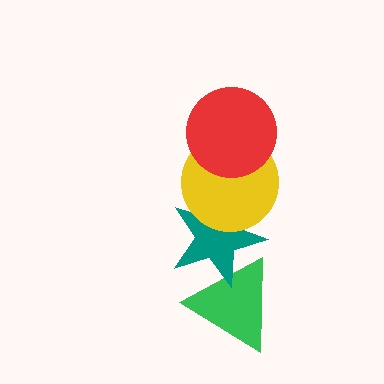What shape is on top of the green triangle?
The teal star is on top of the green triangle.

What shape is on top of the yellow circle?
The red circle is on top of the yellow circle.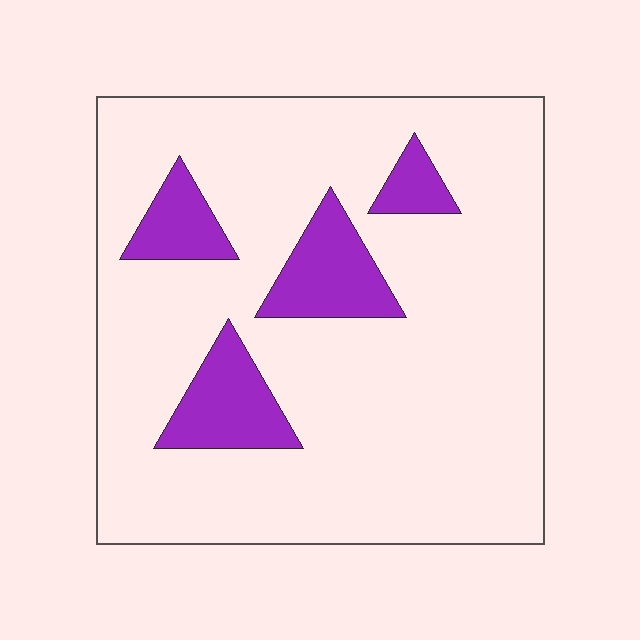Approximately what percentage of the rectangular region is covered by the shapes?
Approximately 15%.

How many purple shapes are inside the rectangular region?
4.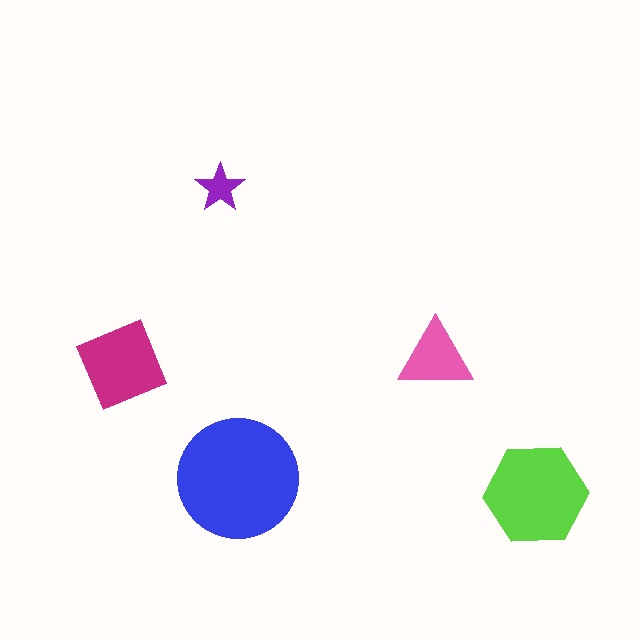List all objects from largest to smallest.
The blue circle, the lime hexagon, the magenta diamond, the pink triangle, the purple star.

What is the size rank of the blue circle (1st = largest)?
1st.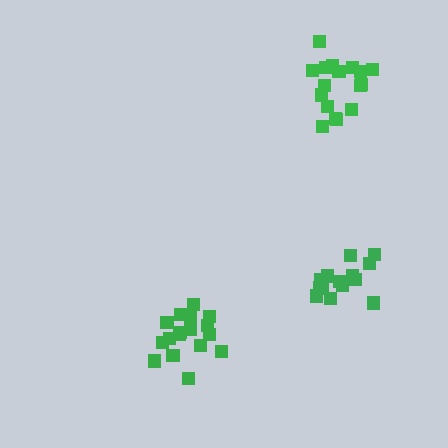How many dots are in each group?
Group 1: 17 dots, Group 2: 14 dots, Group 3: 17 dots (48 total).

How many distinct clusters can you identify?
There are 3 distinct clusters.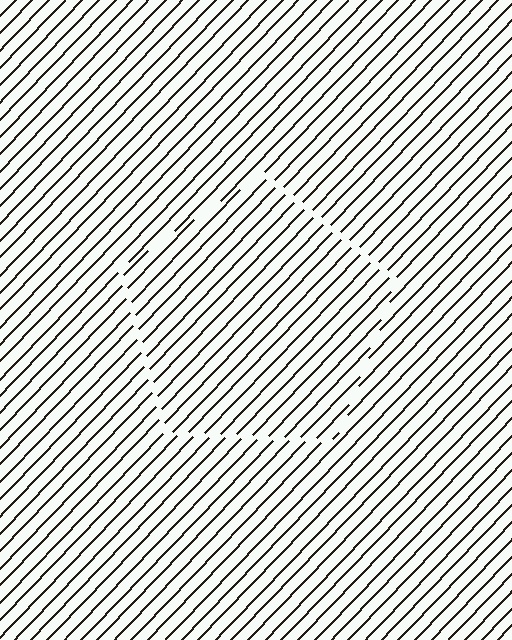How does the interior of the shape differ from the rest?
The interior of the shape contains the same grating, shifted by half a period — the contour is defined by the phase discontinuity where line-ends from the inner and outer gratings abut.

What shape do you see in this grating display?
An illusory pentagon. The interior of the shape contains the same grating, shifted by half a period — the contour is defined by the phase discontinuity where line-ends from the inner and outer gratings abut.